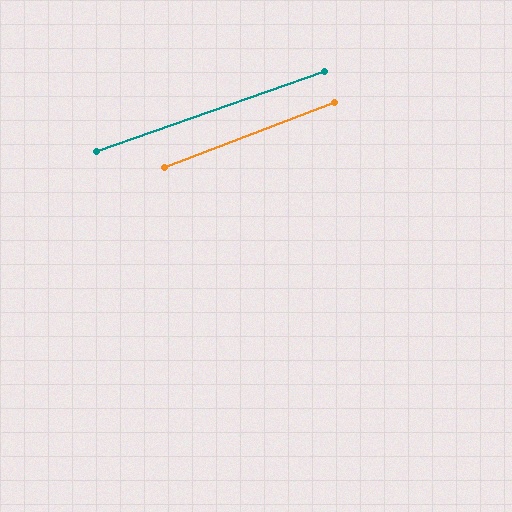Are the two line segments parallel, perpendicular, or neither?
Parallel — their directions differ by only 1.7°.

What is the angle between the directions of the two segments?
Approximately 2 degrees.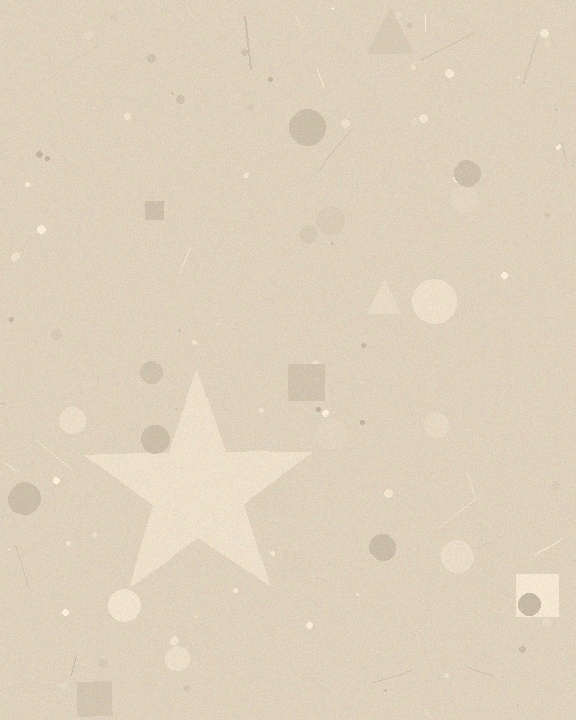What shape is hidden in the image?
A star is hidden in the image.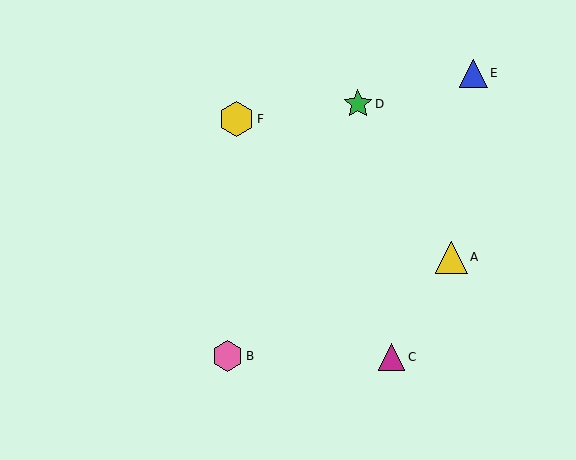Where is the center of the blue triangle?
The center of the blue triangle is at (474, 73).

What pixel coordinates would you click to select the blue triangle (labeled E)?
Click at (474, 73) to select the blue triangle E.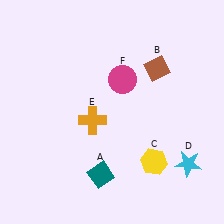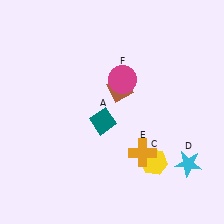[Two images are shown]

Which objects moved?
The objects that moved are: the teal diamond (A), the brown diamond (B), the orange cross (E).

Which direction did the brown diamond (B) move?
The brown diamond (B) moved left.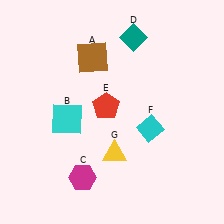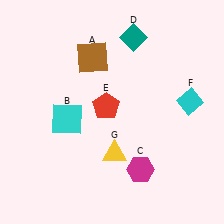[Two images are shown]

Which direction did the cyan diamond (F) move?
The cyan diamond (F) moved right.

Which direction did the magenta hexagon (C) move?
The magenta hexagon (C) moved right.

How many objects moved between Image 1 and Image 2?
2 objects moved between the two images.